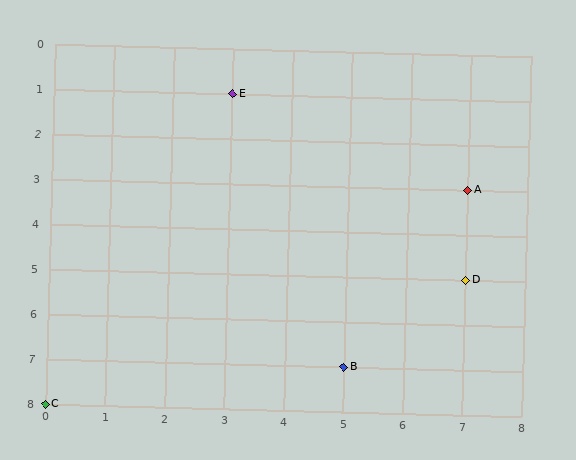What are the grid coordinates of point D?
Point D is at grid coordinates (7, 5).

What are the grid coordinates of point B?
Point B is at grid coordinates (5, 7).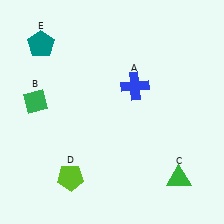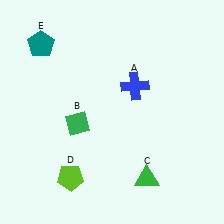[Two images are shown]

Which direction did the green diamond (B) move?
The green diamond (B) moved right.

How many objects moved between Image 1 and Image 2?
2 objects moved between the two images.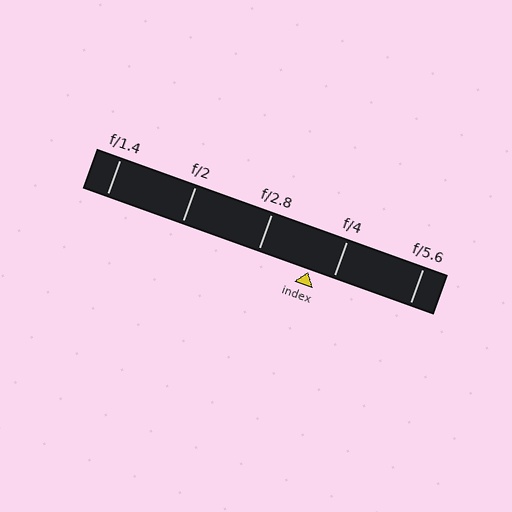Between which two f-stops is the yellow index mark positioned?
The index mark is between f/2.8 and f/4.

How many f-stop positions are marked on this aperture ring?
There are 5 f-stop positions marked.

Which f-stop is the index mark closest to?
The index mark is closest to f/4.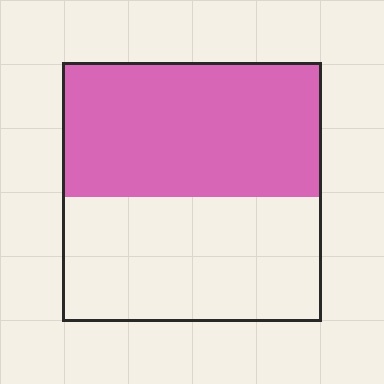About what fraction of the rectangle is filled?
About one half (1/2).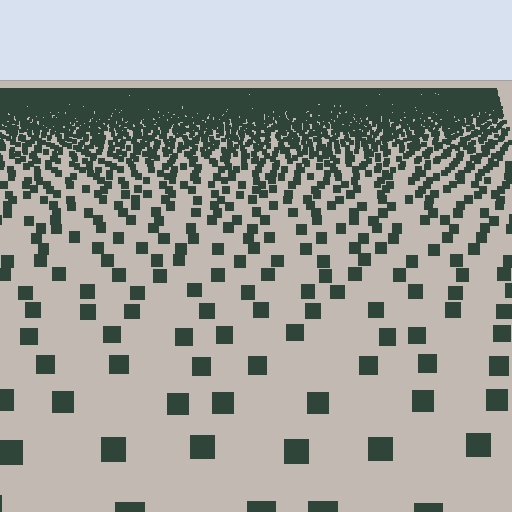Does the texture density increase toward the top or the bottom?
Density increases toward the top.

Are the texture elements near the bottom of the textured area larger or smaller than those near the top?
Larger. Near the bottom, elements are closer to the viewer and appear at a bigger on-screen size.